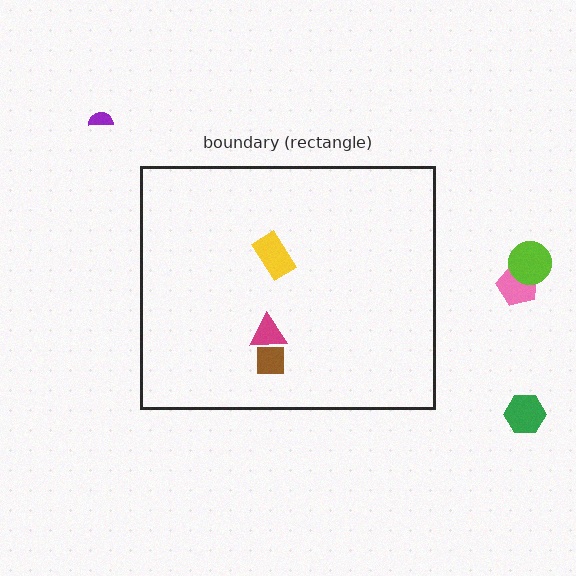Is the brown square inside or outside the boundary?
Inside.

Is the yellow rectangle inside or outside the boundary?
Inside.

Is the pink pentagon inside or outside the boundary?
Outside.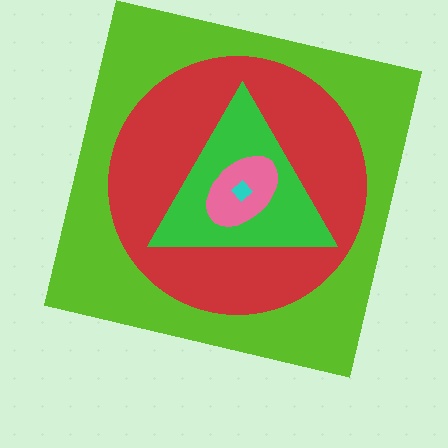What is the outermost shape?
The lime square.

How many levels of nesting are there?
5.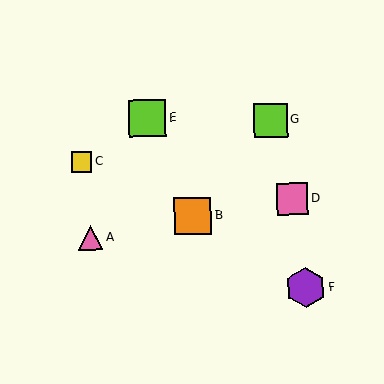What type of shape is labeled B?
Shape B is an orange square.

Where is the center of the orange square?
The center of the orange square is at (193, 216).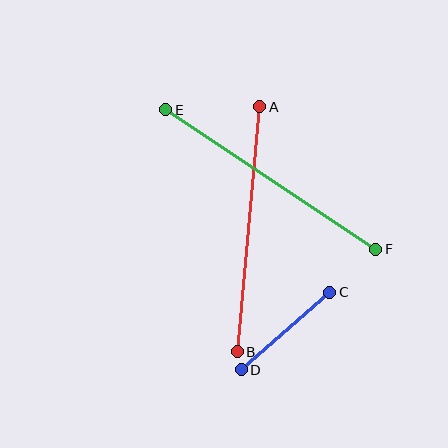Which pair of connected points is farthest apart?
Points E and F are farthest apart.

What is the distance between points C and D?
The distance is approximately 118 pixels.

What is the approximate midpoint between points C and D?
The midpoint is at approximately (285, 331) pixels.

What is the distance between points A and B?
The distance is approximately 246 pixels.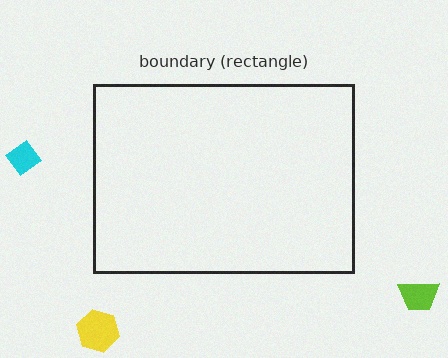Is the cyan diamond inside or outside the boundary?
Outside.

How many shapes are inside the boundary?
0 inside, 3 outside.